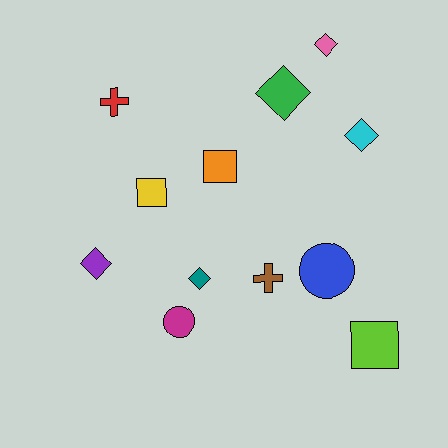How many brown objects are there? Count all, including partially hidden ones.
There is 1 brown object.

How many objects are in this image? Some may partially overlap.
There are 12 objects.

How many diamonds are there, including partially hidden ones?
There are 5 diamonds.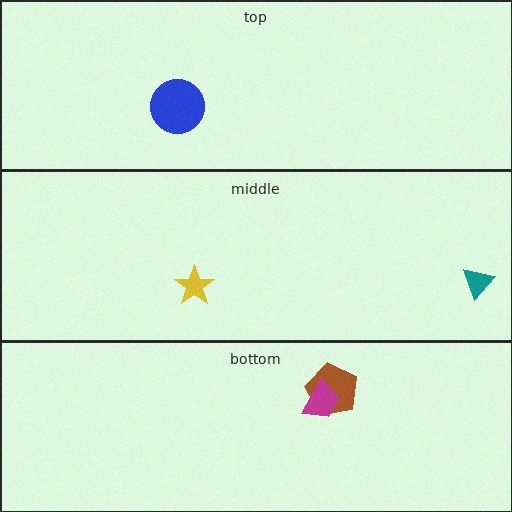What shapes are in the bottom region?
The brown pentagon, the magenta trapezoid.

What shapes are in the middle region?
The teal triangle, the yellow star.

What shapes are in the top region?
The blue circle.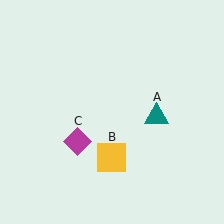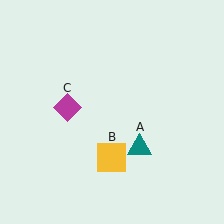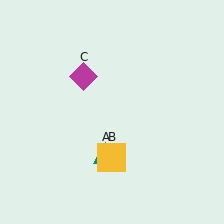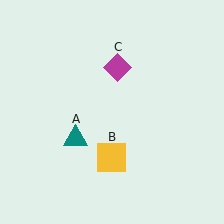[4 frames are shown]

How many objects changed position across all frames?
2 objects changed position: teal triangle (object A), magenta diamond (object C).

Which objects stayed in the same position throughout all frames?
Yellow square (object B) remained stationary.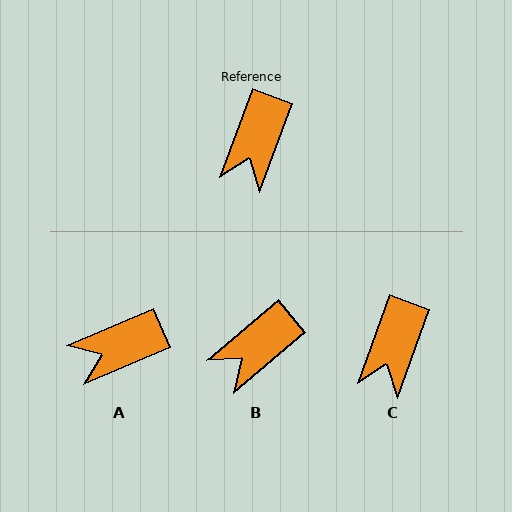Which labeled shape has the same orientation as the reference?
C.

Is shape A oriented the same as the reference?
No, it is off by about 47 degrees.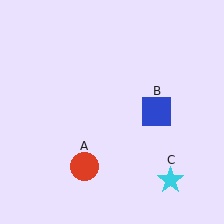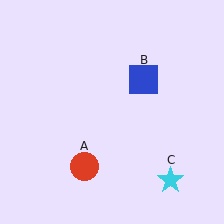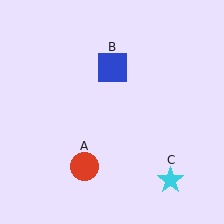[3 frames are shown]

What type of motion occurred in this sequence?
The blue square (object B) rotated counterclockwise around the center of the scene.